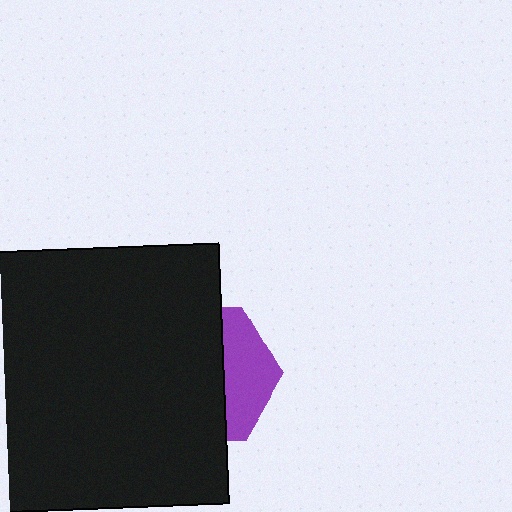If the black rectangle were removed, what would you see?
You would see the complete purple hexagon.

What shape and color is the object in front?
The object in front is a black rectangle.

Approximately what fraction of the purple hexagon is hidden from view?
Roughly 66% of the purple hexagon is hidden behind the black rectangle.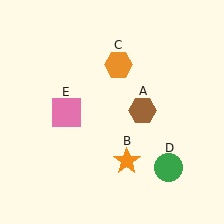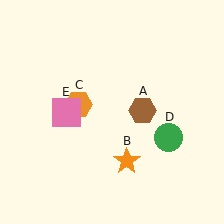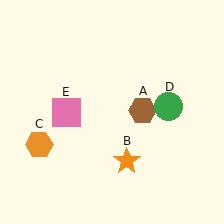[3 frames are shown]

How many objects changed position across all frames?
2 objects changed position: orange hexagon (object C), green circle (object D).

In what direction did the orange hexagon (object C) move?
The orange hexagon (object C) moved down and to the left.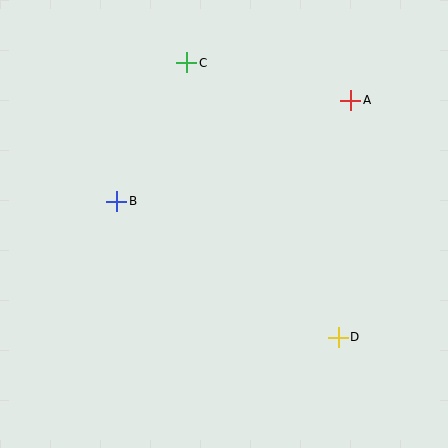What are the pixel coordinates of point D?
Point D is at (338, 337).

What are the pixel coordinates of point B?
Point B is at (117, 201).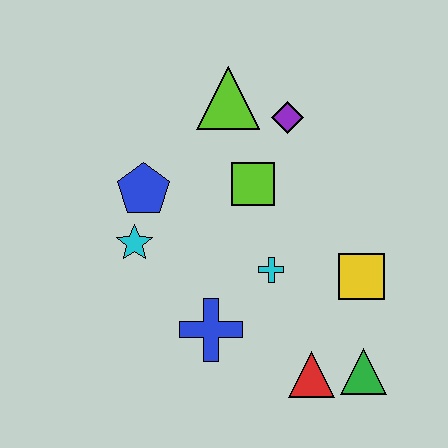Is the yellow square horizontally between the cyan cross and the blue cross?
No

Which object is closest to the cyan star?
The blue pentagon is closest to the cyan star.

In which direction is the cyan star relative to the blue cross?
The cyan star is above the blue cross.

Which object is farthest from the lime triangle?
The green triangle is farthest from the lime triangle.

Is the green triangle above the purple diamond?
No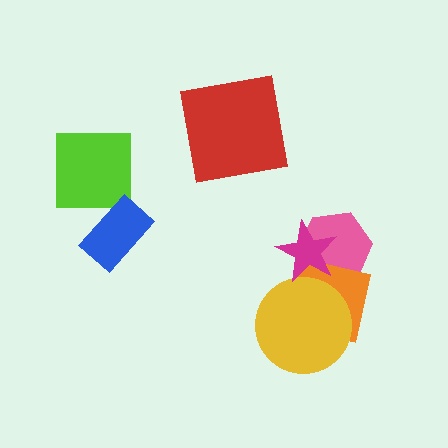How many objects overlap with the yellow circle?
1 object overlaps with the yellow circle.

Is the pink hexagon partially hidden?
Yes, it is partially covered by another shape.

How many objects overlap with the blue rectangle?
0 objects overlap with the blue rectangle.